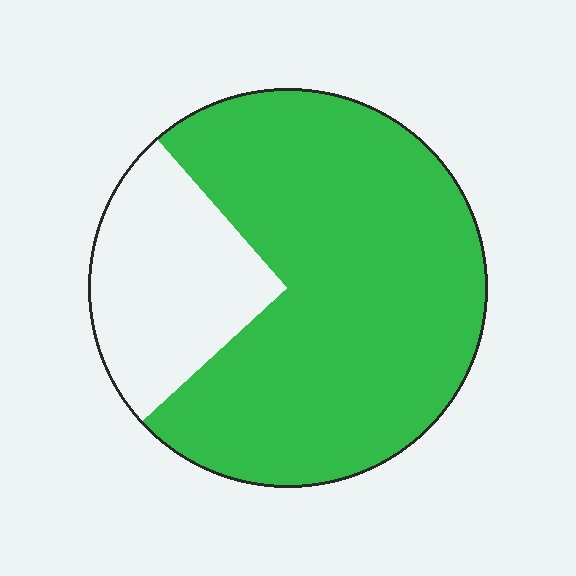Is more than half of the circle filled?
Yes.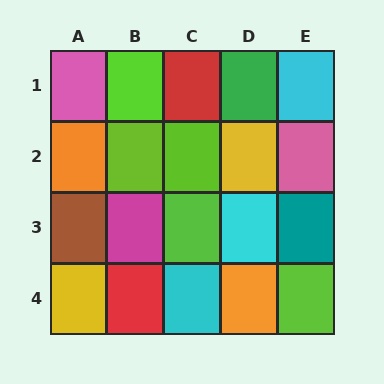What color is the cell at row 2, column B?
Lime.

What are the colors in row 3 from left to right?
Brown, magenta, lime, cyan, teal.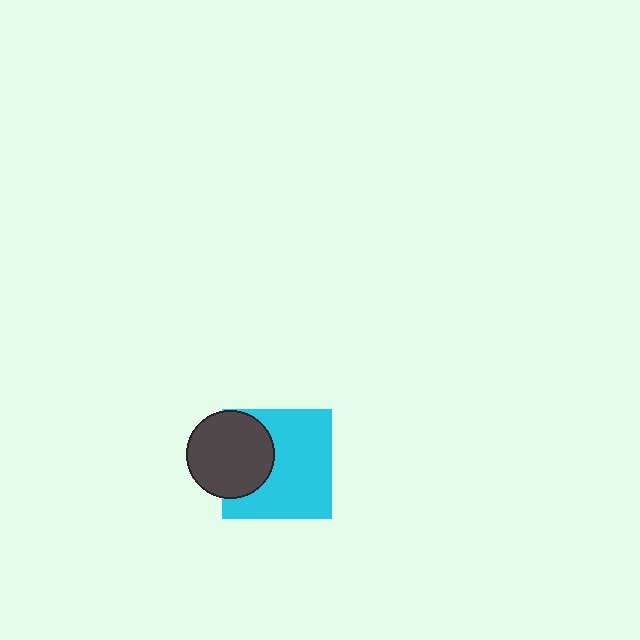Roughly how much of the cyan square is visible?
Most of it is visible (roughly 68%).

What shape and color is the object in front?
The object in front is a dark gray circle.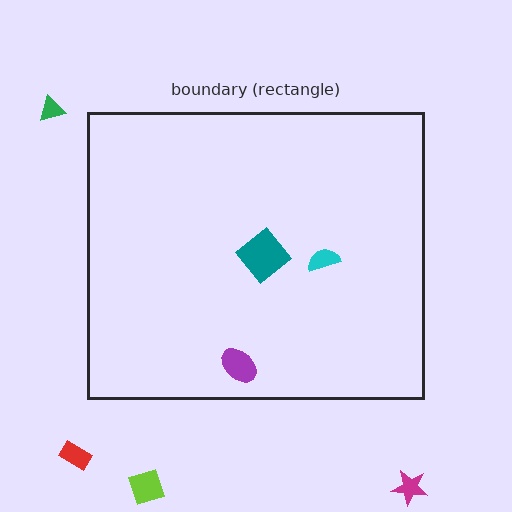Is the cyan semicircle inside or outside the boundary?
Inside.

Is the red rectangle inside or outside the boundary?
Outside.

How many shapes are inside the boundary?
3 inside, 4 outside.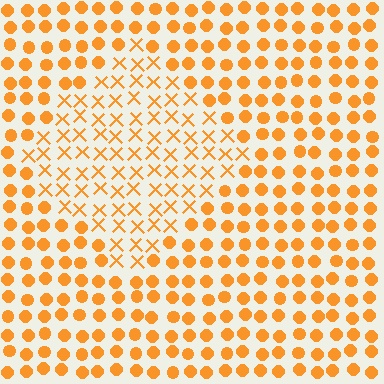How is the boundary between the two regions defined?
The boundary is defined by a change in element shape: X marks inside vs. circles outside. All elements share the same color and spacing.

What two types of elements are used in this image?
The image uses X marks inside the diamond region and circles outside it.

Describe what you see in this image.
The image is filled with small orange elements arranged in a uniform grid. A diamond-shaped region contains X marks, while the surrounding area contains circles. The boundary is defined purely by the change in element shape.